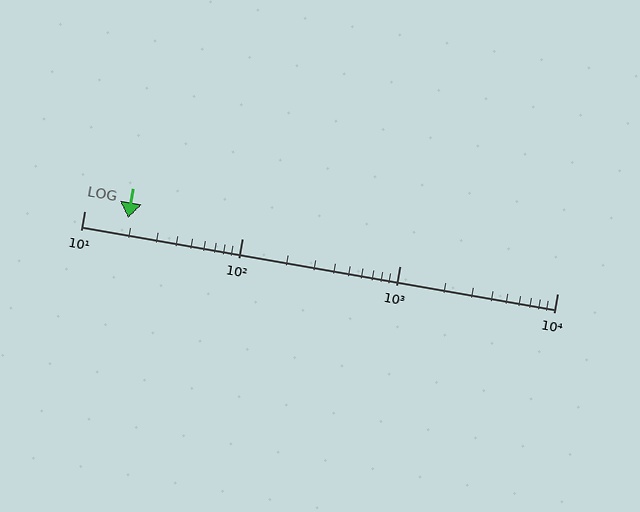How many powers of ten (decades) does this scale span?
The scale spans 3 decades, from 10 to 10000.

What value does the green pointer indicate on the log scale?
The pointer indicates approximately 19.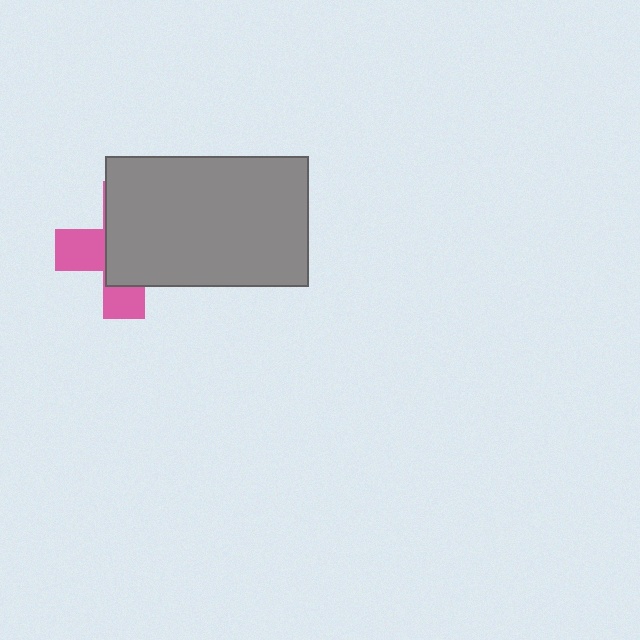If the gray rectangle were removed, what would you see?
You would see the complete pink cross.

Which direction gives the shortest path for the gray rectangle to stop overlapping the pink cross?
Moving right gives the shortest separation.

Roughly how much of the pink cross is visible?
A small part of it is visible (roughly 36%).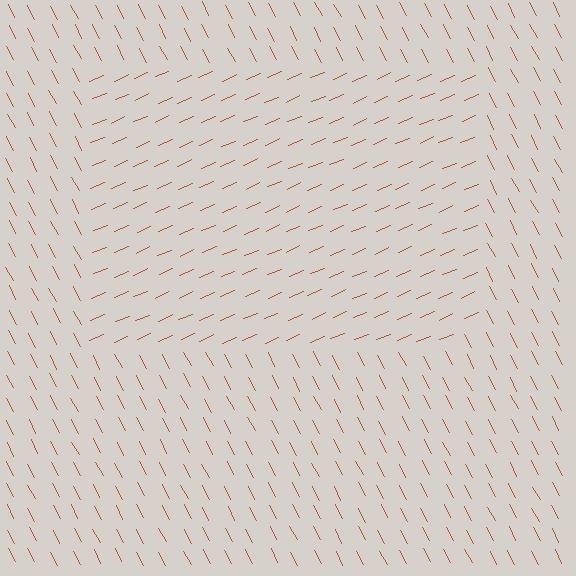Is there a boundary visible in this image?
Yes, there is a texture boundary formed by a change in line orientation.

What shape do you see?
I see a rectangle.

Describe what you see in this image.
The image is filled with small brown line segments. A rectangle region in the image has lines oriented differently from the surrounding lines, creating a visible texture boundary.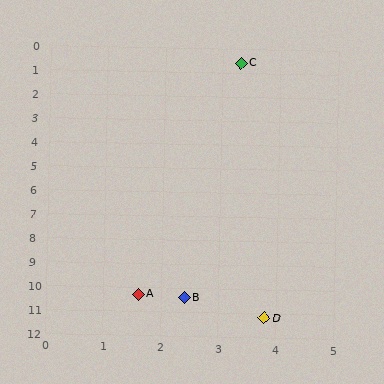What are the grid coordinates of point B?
Point B is at approximately (2.4, 10.4).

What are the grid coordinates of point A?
Point A is at approximately (1.6, 10.3).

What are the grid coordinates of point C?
Point C is at approximately (3.3, 0.6).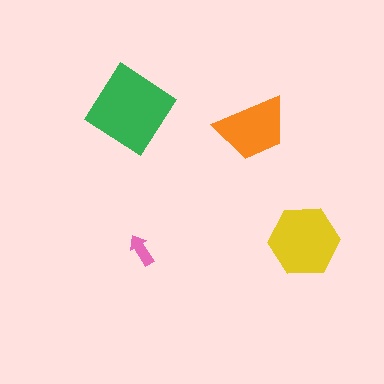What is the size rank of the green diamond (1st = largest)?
1st.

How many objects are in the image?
There are 4 objects in the image.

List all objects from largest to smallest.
The green diamond, the yellow hexagon, the orange trapezoid, the pink arrow.